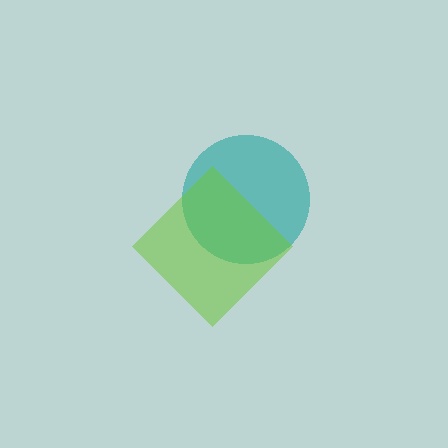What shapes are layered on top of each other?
The layered shapes are: a teal circle, a lime diamond.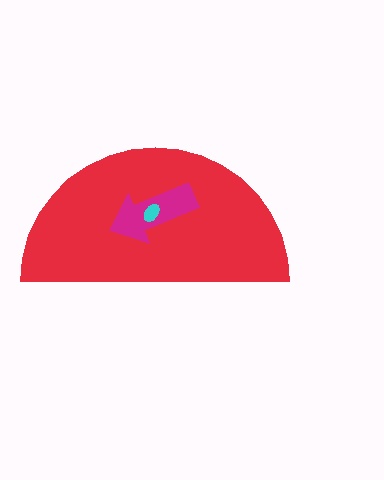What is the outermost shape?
The red semicircle.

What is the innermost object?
The cyan ellipse.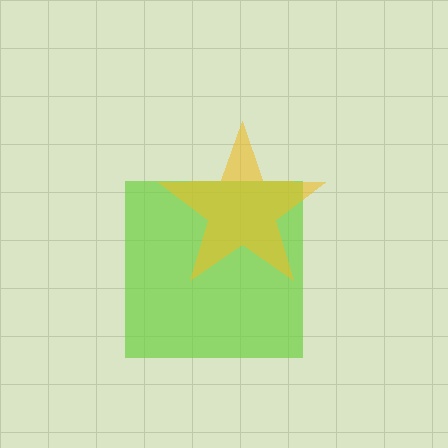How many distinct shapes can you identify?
There are 2 distinct shapes: a lime square, a yellow star.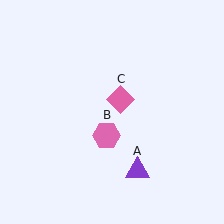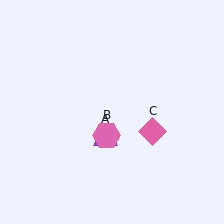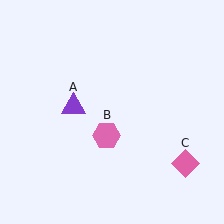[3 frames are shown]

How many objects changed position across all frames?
2 objects changed position: purple triangle (object A), pink diamond (object C).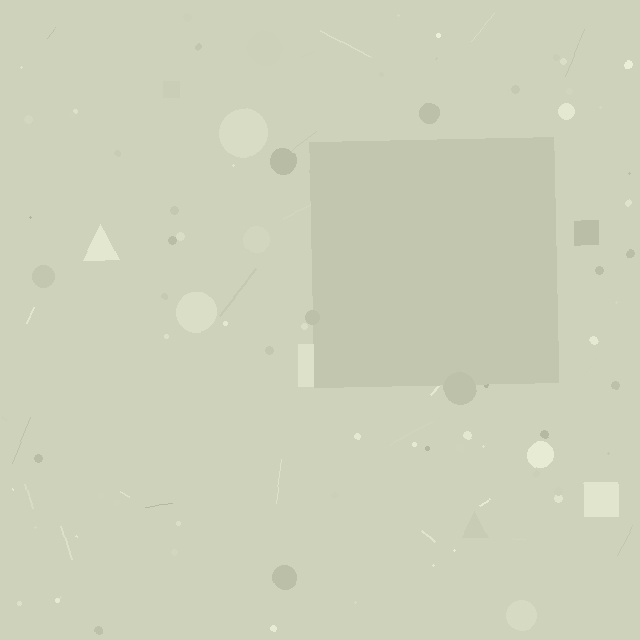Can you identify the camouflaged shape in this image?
The camouflaged shape is a square.